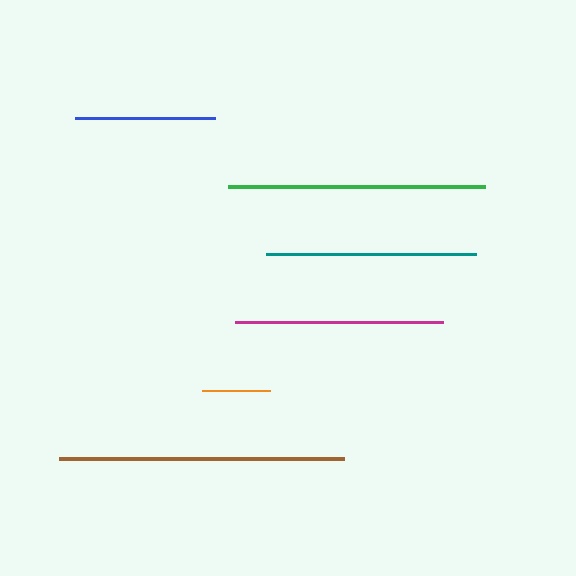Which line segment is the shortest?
The orange line is the shortest at approximately 69 pixels.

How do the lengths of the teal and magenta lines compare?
The teal and magenta lines are approximately the same length.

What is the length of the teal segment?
The teal segment is approximately 210 pixels long.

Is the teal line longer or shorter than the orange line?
The teal line is longer than the orange line.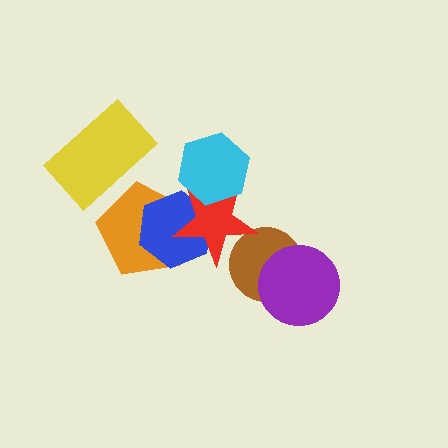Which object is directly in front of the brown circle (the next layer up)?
The purple circle is directly in front of the brown circle.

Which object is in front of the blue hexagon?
The red star is in front of the blue hexagon.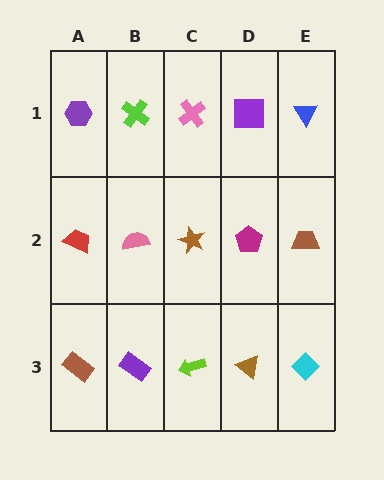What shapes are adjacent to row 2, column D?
A purple square (row 1, column D), a brown triangle (row 3, column D), a brown star (row 2, column C), a brown trapezoid (row 2, column E).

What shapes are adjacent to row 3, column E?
A brown trapezoid (row 2, column E), a brown triangle (row 3, column D).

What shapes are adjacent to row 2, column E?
A blue triangle (row 1, column E), a cyan diamond (row 3, column E), a magenta pentagon (row 2, column D).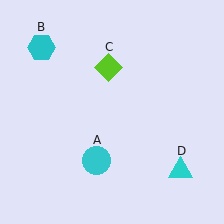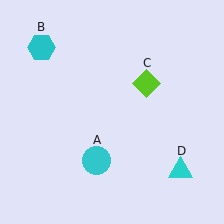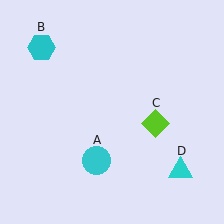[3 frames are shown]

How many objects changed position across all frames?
1 object changed position: lime diamond (object C).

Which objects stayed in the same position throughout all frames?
Cyan circle (object A) and cyan hexagon (object B) and cyan triangle (object D) remained stationary.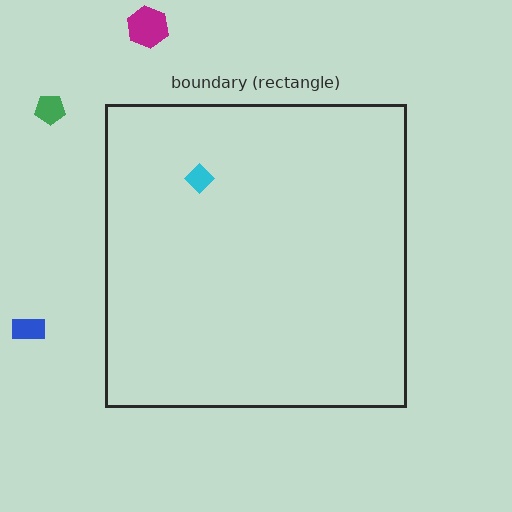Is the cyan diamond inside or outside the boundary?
Inside.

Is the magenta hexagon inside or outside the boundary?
Outside.